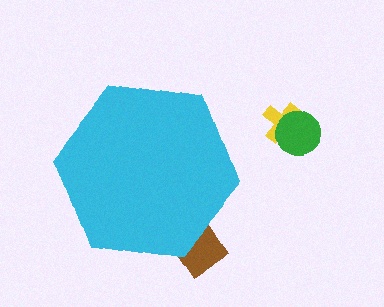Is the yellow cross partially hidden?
No, the yellow cross is fully visible.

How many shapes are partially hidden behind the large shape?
1 shape is partially hidden.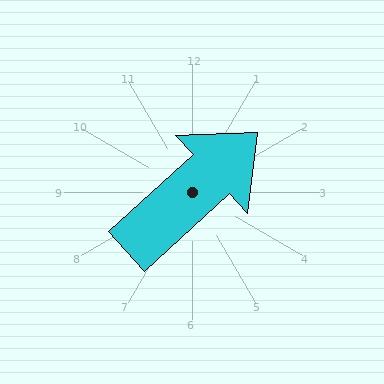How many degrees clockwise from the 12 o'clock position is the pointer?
Approximately 48 degrees.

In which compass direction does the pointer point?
Northeast.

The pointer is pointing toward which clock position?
Roughly 2 o'clock.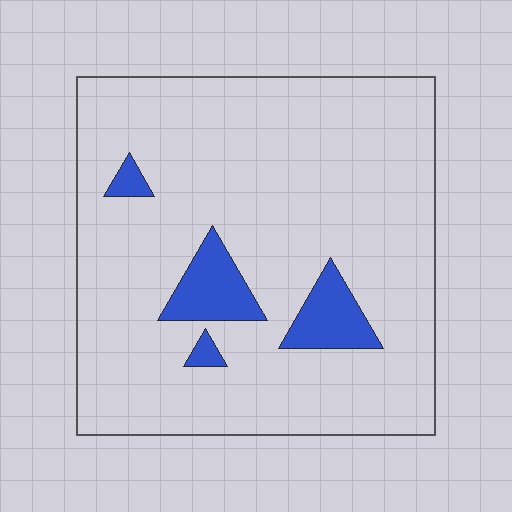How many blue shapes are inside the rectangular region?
4.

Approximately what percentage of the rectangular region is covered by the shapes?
Approximately 10%.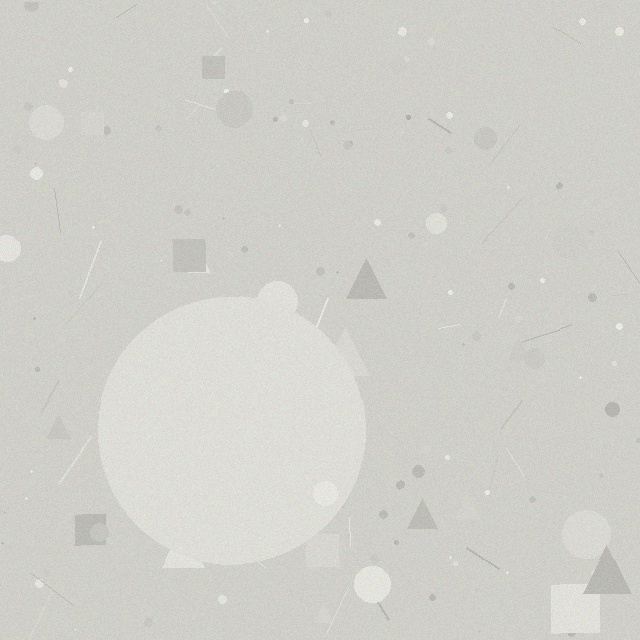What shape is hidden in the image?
A circle is hidden in the image.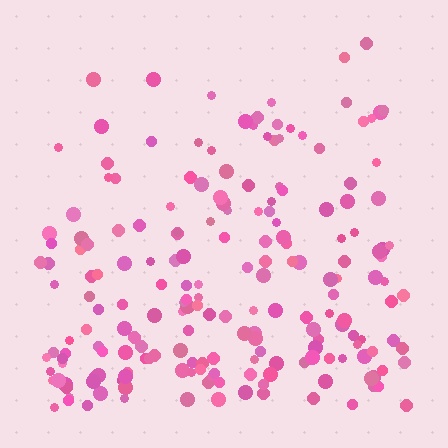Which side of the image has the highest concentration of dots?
The bottom.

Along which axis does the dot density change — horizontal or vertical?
Vertical.